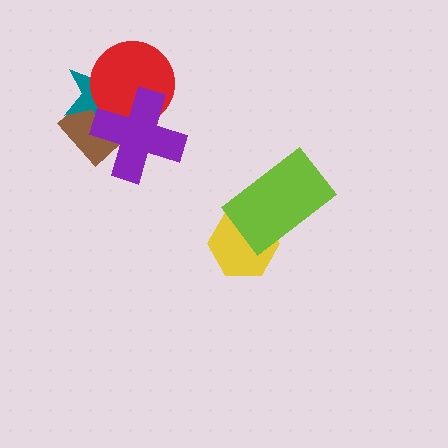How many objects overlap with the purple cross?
3 objects overlap with the purple cross.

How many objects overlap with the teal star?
3 objects overlap with the teal star.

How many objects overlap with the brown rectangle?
2 objects overlap with the brown rectangle.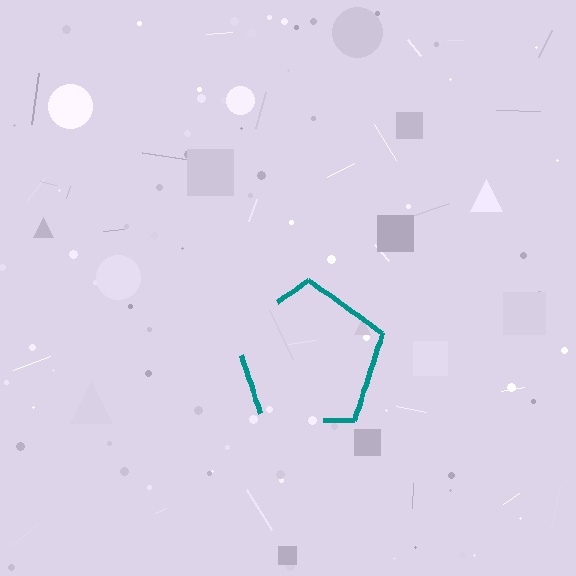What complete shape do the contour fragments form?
The contour fragments form a pentagon.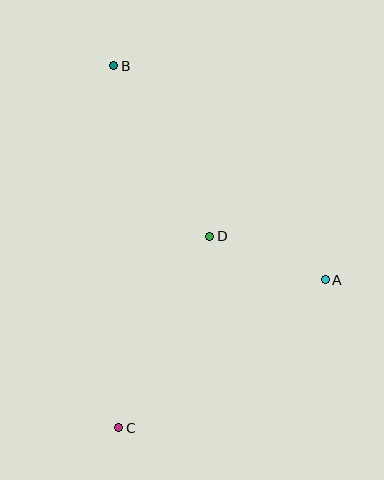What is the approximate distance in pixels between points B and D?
The distance between B and D is approximately 196 pixels.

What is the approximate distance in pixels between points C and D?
The distance between C and D is approximately 212 pixels.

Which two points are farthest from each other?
Points B and C are farthest from each other.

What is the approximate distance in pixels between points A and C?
The distance between A and C is approximately 254 pixels.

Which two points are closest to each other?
Points A and D are closest to each other.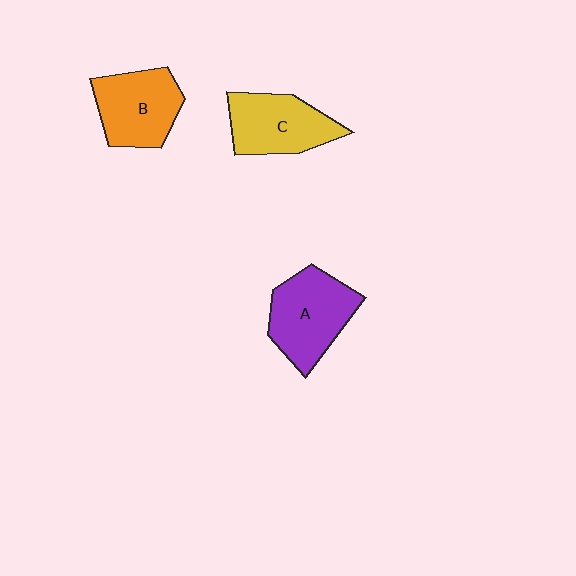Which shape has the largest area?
Shape A (purple).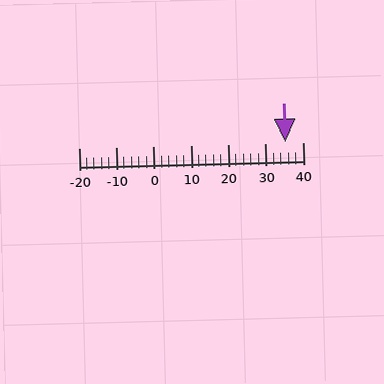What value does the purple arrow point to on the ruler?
The purple arrow points to approximately 35.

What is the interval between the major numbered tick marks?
The major tick marks are spaced 10 units apart.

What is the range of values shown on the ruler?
The ruler shows values from -20 to 40.